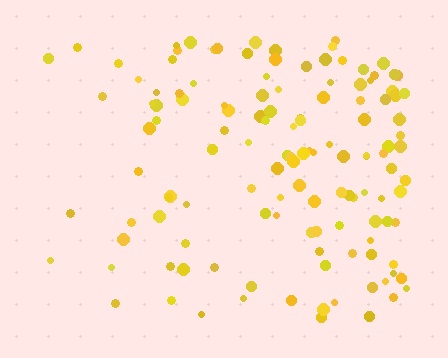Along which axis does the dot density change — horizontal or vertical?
Horizontal.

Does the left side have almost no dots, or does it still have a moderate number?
Still a moderate number, just noticeably fewer than the right.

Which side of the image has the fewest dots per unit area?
The left.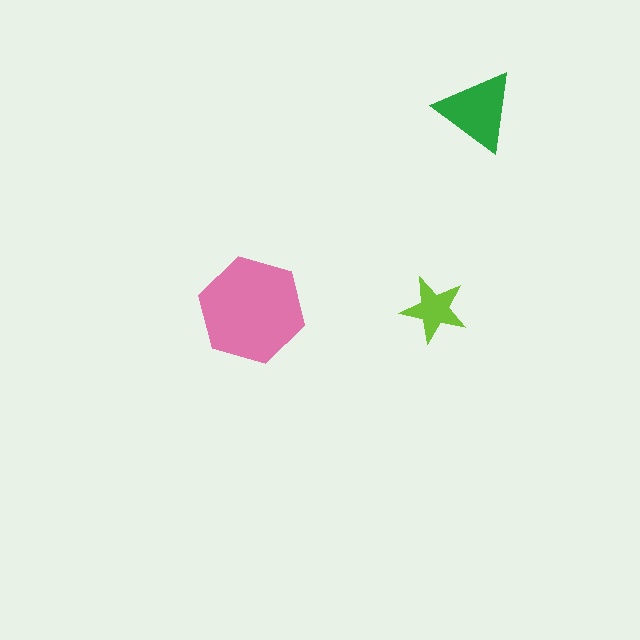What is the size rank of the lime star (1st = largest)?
3rd.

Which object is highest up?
The green triangle is topmost.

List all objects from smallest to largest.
The lime star, the green triangle, the pink hexagon.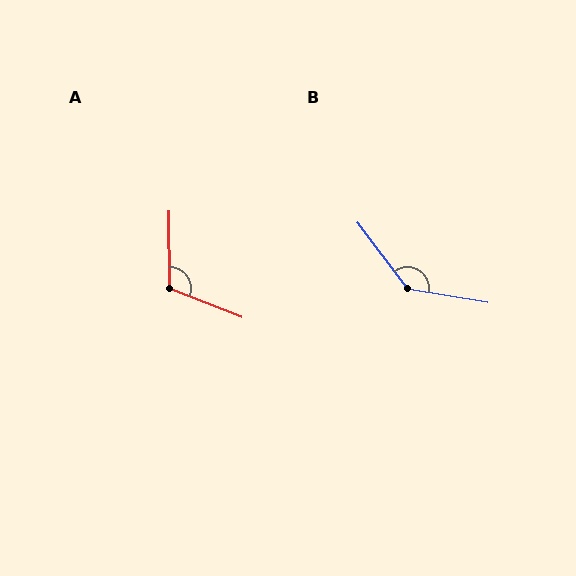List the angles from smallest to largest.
A (111°), B (137°).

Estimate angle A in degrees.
Approximately 111 degrees.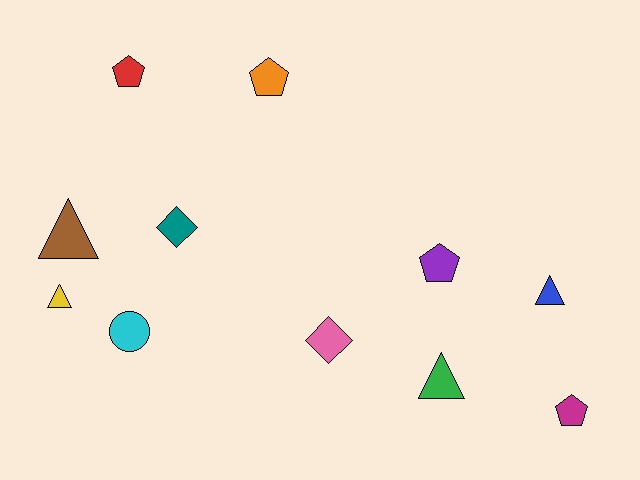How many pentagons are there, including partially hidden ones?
There are 4 pentagons.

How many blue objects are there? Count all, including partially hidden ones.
There is 1 blue object.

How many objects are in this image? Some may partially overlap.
There are 11 objects.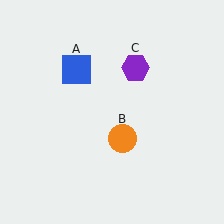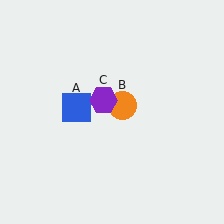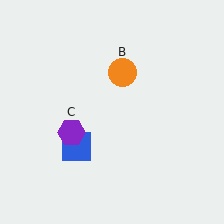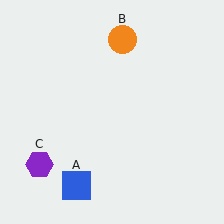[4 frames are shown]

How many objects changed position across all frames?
3 objects changed position: blue square (object A), orange circle (object B), purple hexagon (object C).